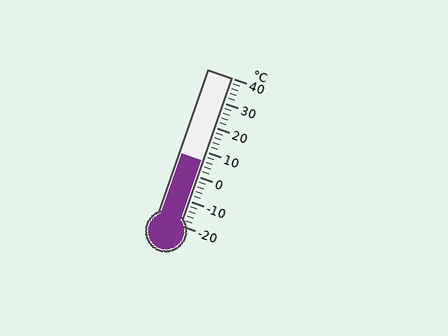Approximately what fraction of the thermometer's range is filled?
The thermometer is filled to approximately 45% of its range.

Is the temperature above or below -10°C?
The temperature is above -10°C.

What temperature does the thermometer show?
The thermometer shows approximately 6°C.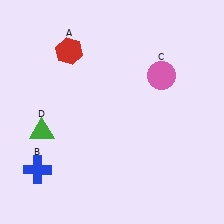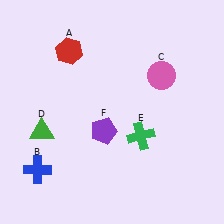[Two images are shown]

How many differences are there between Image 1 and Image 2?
There are 2 differences between the two images.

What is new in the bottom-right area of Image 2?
A green cross (E) was added in the bottom-right area of Image 2.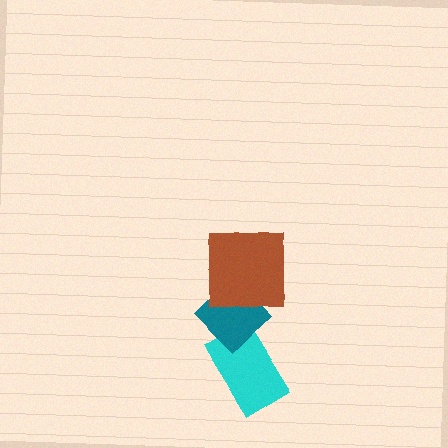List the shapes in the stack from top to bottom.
From top to bottom: the brown square, the teal diamond, the cyan rectangle.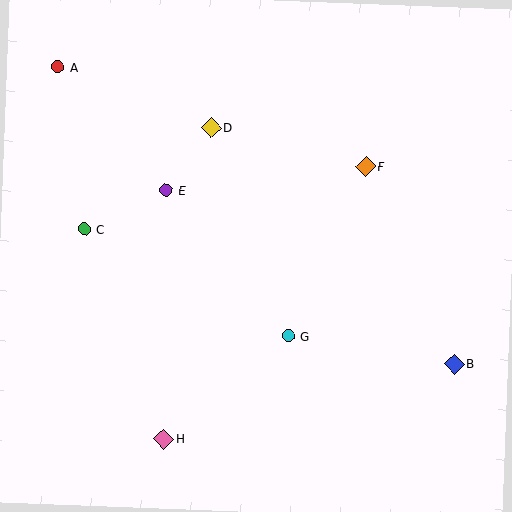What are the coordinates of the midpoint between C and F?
The midpoint between C and F is at (225, 198).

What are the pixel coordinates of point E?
Point E is at (166, 190).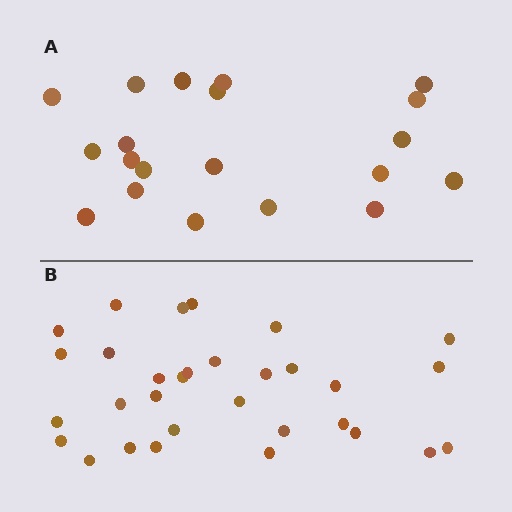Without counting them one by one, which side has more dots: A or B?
Region B (the bottom region) has more dots.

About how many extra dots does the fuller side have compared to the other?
Region B has roughly 12 or so more dots than region A.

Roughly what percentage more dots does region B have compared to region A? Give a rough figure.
About 55% more.